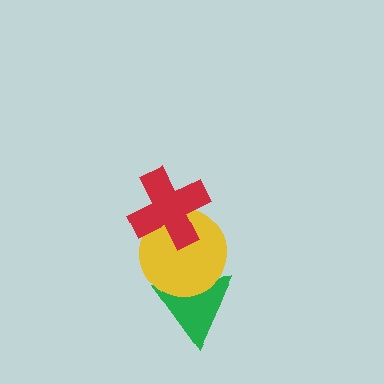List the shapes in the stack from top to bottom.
From top to bottom: the red cross, the yellow circle, the green triangle.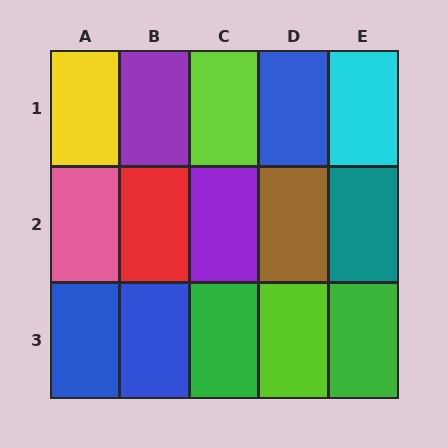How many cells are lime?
2 cells are lime.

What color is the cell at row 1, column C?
Lime.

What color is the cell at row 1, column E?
Cyan.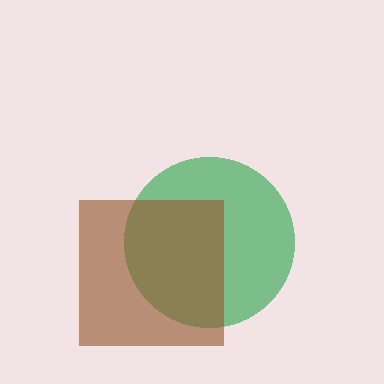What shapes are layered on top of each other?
The layered shapes are: a green circle, a brown square.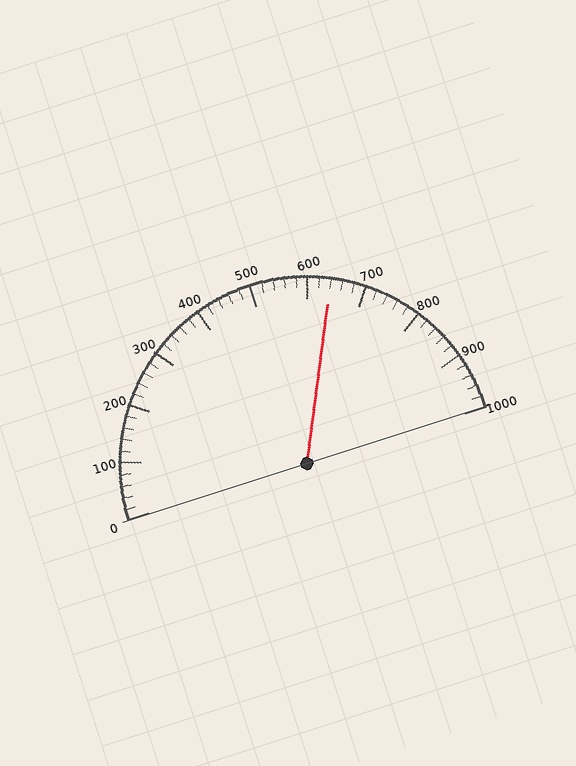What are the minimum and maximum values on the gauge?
The gauge ranges from 0 to 1000.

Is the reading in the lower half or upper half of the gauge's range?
The reading is in the upper half of the range (0 to 1000).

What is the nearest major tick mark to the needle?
The nearest major tick mark is 600.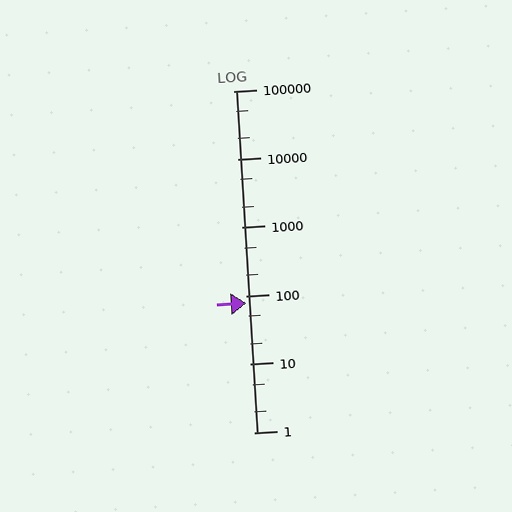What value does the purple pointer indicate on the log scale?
The pointer indicates approximately 78.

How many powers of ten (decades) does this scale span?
The scale spans 5 decades, from 1 to 100000.